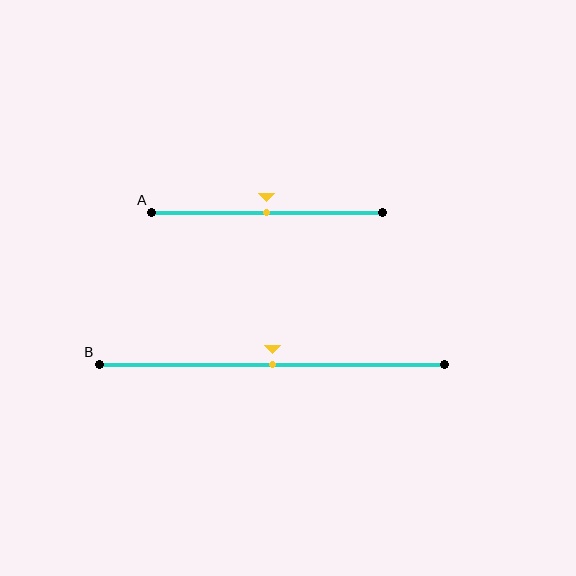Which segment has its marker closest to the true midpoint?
Segment A has its marker closest to the true midpoint.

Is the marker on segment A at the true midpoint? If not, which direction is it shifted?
Yes, the marker on segment A is at the true midpoint.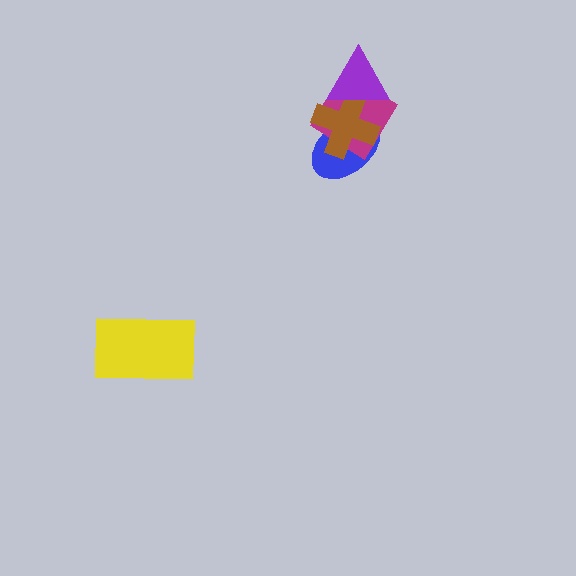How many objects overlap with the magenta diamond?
3 objects overlap with the magenta diamond.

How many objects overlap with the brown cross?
3 objects overlap with the brown cross.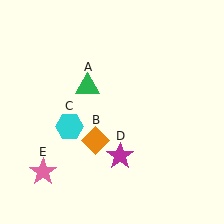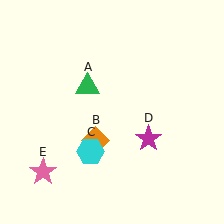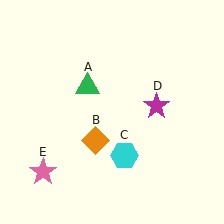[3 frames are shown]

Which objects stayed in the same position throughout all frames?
Green triangle (object A) and orange diamond (object B) and pink star (object E) remained stationary.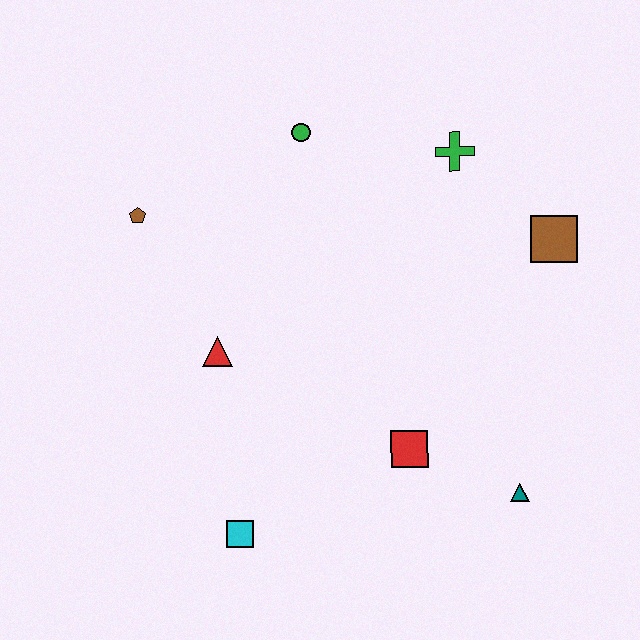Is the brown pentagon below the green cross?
Yes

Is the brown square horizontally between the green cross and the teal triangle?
No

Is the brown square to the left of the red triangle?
No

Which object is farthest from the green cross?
The cyan square is farthest from the green cross.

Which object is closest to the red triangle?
The brown pentagon is closest to the red triangle.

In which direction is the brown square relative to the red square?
The brown square is above the red square.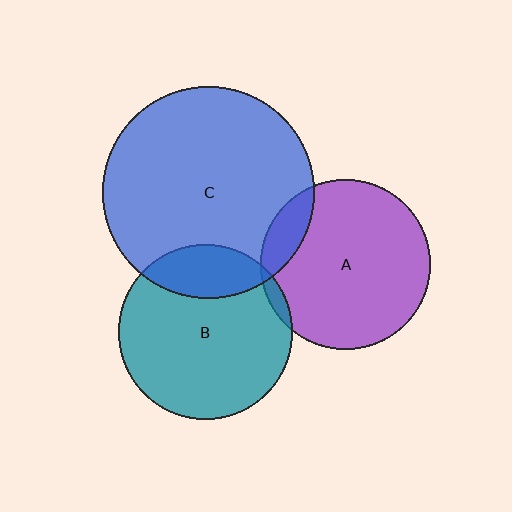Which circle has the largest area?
Circle C (blue).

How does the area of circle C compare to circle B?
Approximately 1.5 times.